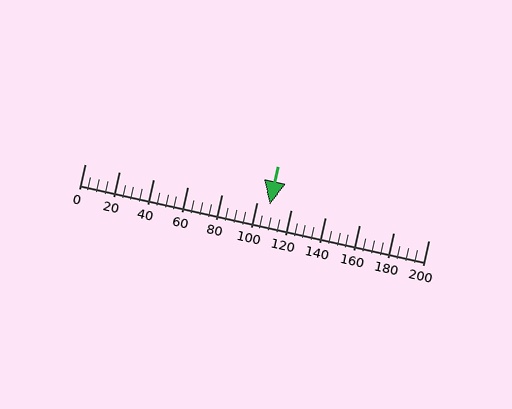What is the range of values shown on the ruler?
The ruler shows values from 0 to 200.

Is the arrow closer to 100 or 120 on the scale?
The arrow is closer to 100.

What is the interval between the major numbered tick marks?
The major tick marks are spaced 20 units apart.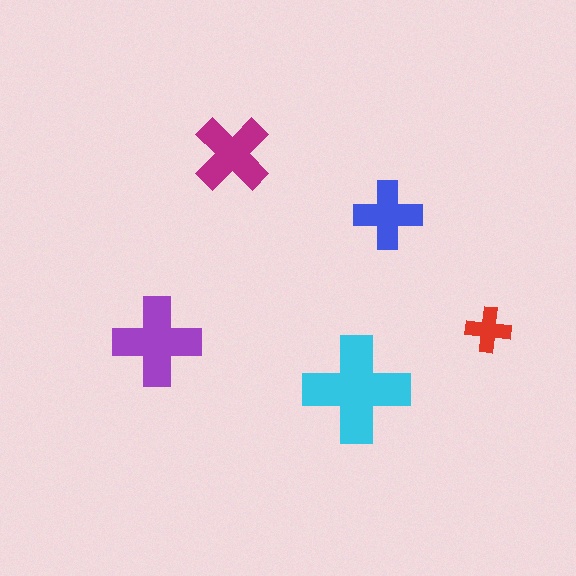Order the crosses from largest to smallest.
the cyan one, the purple one, the magenta one, the blue one, the red one.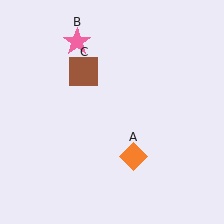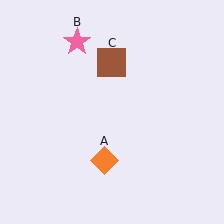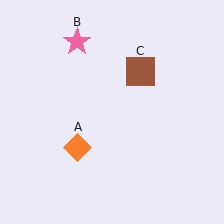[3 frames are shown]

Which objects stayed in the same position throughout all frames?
Pink star (object B) remained stationary.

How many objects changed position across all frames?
2 objects changed position: orange diamond (object A), brown square (object C).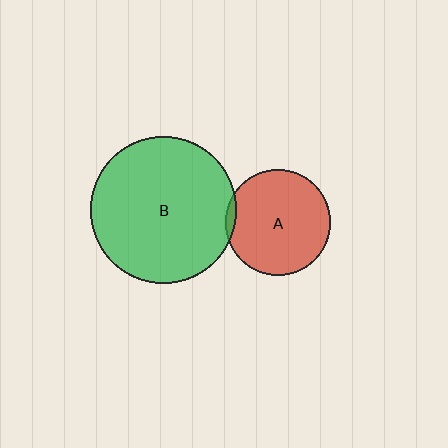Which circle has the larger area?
Circle B (green).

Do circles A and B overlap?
Yes.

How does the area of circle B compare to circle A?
Approximately 1.9 times.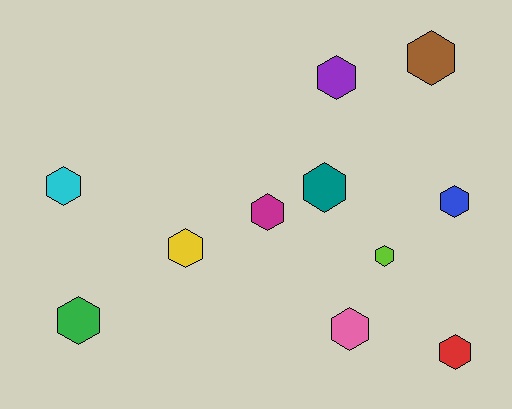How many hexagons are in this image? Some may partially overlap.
There are 11 hexagons.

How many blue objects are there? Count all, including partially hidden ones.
There is 1 blue object.